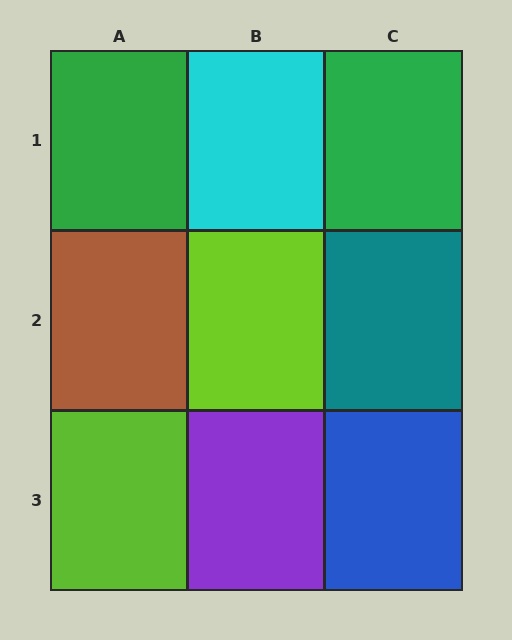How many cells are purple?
1 cell is purple.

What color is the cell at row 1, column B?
Cyan.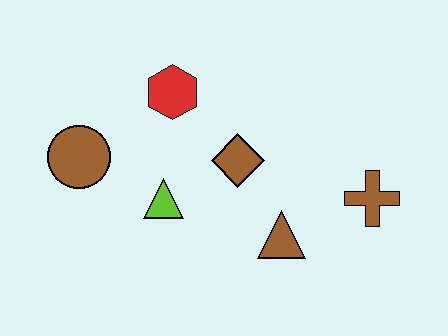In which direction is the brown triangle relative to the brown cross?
The brown triangle is to the left of the brown cross.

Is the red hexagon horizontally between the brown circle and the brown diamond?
Yes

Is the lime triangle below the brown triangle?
No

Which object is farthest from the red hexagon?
The brown cross is farthest from the red hexagon.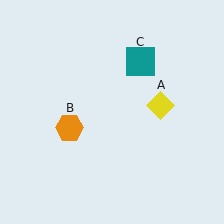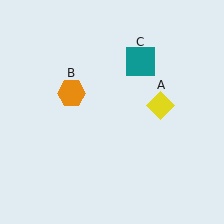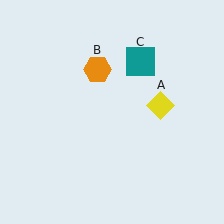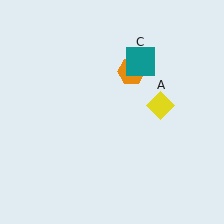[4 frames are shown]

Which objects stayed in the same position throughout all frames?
Yellow diamond (object A) and teal square (object C) remained stationary.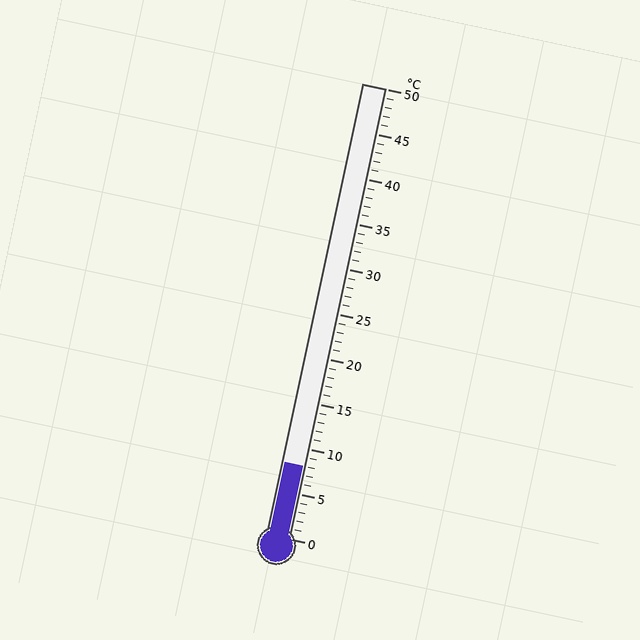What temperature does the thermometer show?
The thermometer shows approximately 8°C.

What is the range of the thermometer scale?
The thermometer scale ranges from 0°C to 50°C.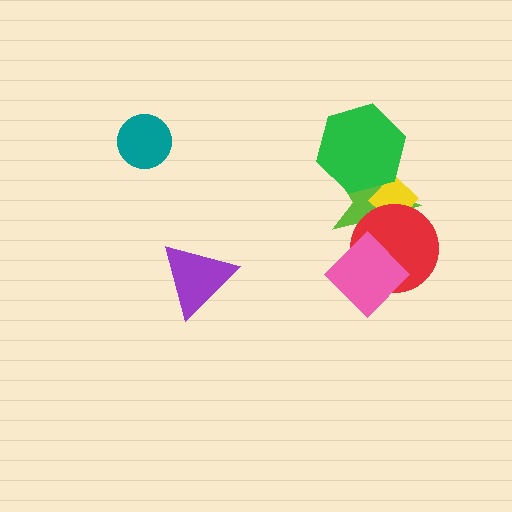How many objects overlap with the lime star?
4 objects overlap with the lime star.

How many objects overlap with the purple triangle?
0 objects overlap with the purple triangle.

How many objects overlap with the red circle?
3 objects overlap with the red circle.